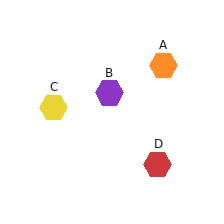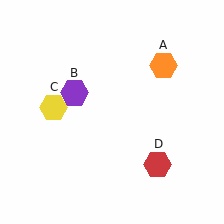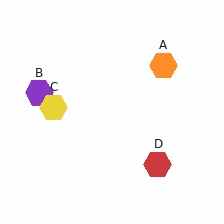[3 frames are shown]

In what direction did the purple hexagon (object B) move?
The purple hexagon (object B) moved left.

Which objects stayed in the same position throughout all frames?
Orange hexagon (object A) and yellow hexagon (object C) and red hexagon (object D) remained stationary.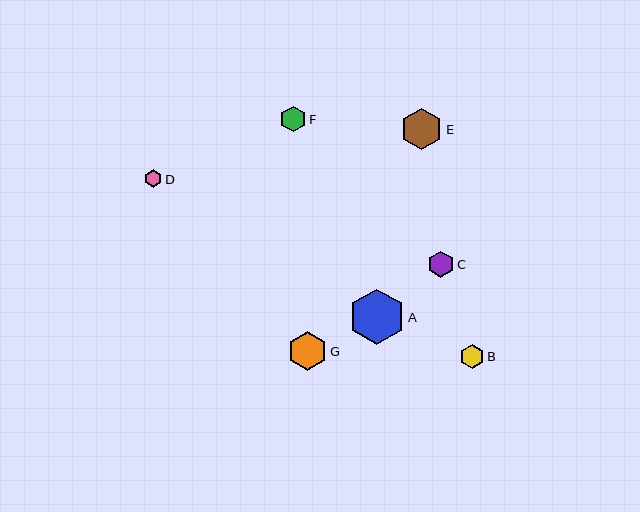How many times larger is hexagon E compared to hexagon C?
Hexagon E is approximately 1.6 times the size of hexagon C.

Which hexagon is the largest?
Hexagon A is the largest with a size of approximately 56 pixels.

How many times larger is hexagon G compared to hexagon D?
Hexagon G is approximately 2.2 times the size of hexagon D.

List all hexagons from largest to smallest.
From largest to smallest: A, E, G, C, F, B, D.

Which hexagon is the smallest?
Hexagon D is the smallest with a size of approximately 18 pixels.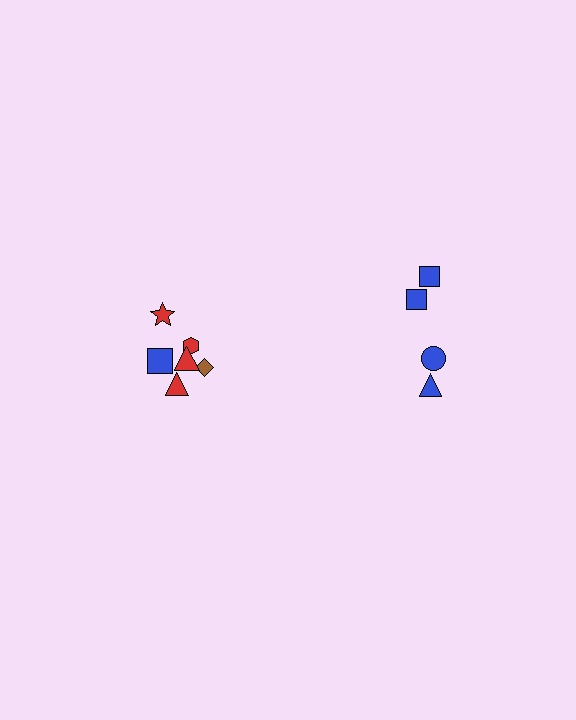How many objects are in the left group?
There are 6 objects.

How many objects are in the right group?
There are 4 objects.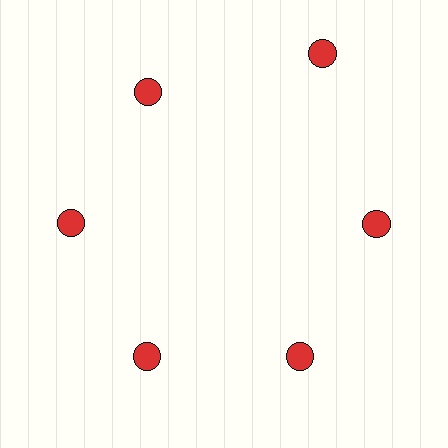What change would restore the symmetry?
The symmetry would be restored by moving it inward, back onto the ring so that all 6 circles sit at equal angles and equal distance from the center.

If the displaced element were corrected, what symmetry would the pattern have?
It would have 6-fold rotational symmetry — the pattern would map onto itself every 60 degrees.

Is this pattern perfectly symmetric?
No. The 6 red circles are arranged in a ring, but one element near the 1 o'clock position is pushed outward from the center, breaking the 6-fold rotational symmetry.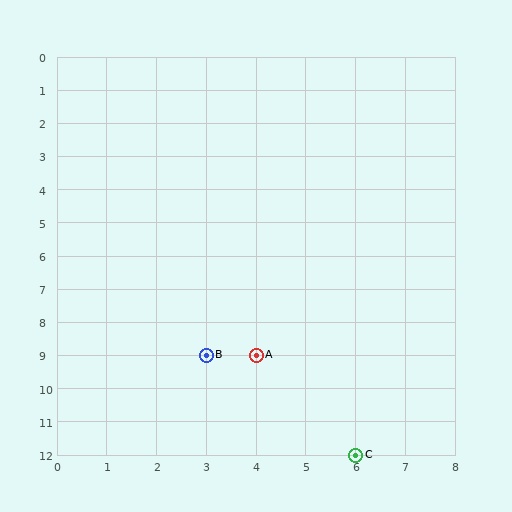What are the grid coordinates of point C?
Point C is at grid coordinates (6, 12).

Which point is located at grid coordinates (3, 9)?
Point B is at (3, 9).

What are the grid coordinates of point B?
Point B is at grid coordinates (3, 9).